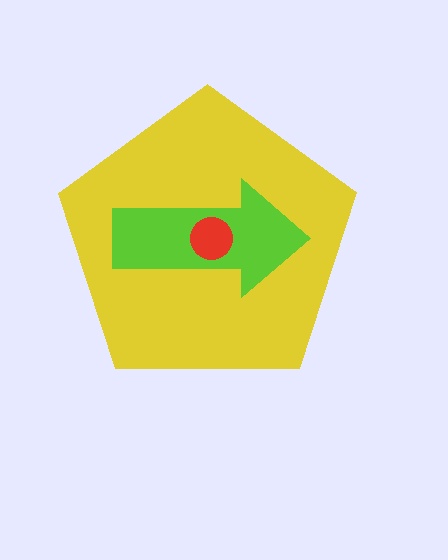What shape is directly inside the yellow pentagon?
The lime arrow.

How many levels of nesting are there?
3.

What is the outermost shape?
The yellow pentagon.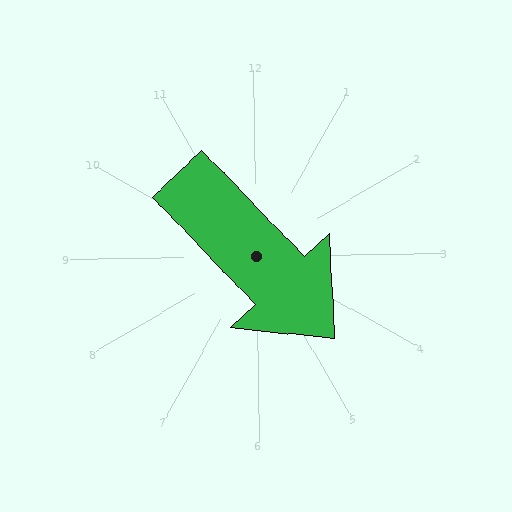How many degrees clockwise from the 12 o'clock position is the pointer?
Approximately 137 degrees.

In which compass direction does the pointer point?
Southeast.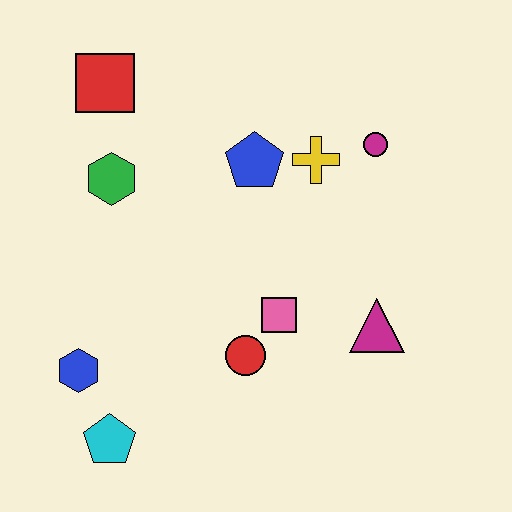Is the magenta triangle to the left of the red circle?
No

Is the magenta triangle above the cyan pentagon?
Yes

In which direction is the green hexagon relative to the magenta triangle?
The green hexagon is to the left of the magenta triangle.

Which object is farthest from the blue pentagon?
The cyan pentagon is farthest from the blue pentagon.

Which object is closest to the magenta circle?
The yellow cross is closest to the magenta circle.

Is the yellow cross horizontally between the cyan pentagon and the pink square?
No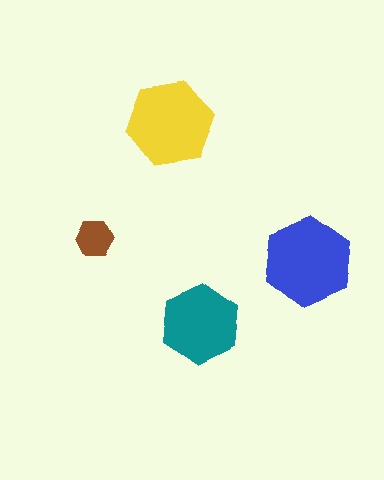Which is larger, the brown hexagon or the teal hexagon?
The teal one.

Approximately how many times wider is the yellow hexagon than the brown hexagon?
About 2.5 times wider.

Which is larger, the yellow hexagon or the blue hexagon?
The blue one.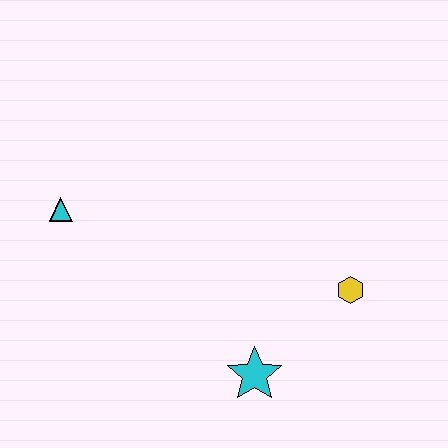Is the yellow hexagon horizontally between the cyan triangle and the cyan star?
No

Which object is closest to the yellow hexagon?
The cyan star is closest to the yellow hexagon.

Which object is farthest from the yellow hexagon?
The cyan triangle is farthest from the yellow hexagon.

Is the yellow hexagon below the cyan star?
No